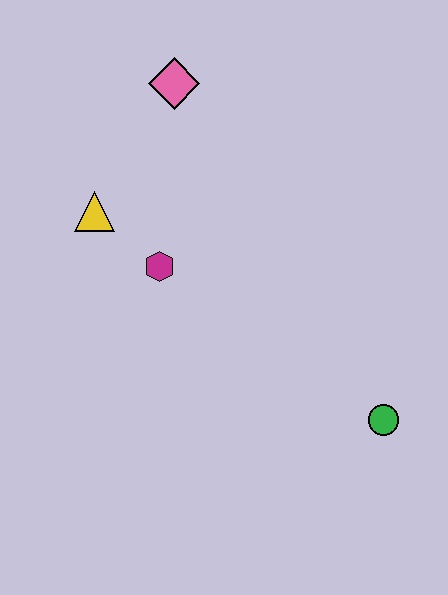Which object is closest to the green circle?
The magenta hexagon is closest to the green circle.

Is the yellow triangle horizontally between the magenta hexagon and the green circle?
No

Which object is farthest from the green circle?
The pink diamond is farthest from the green circle.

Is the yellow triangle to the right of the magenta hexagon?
No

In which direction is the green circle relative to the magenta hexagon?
The green circle is to the right of the magenta hexagon.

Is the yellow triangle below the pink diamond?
Yes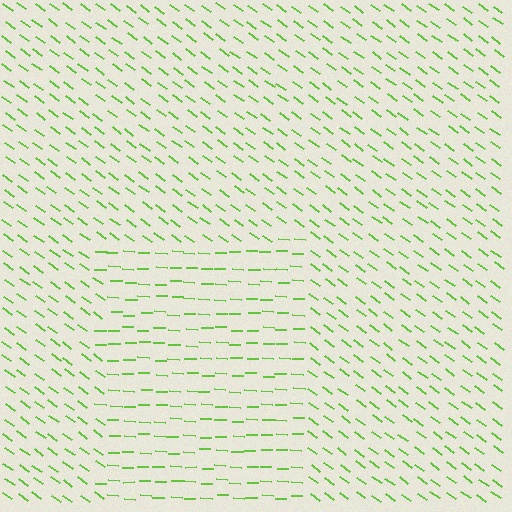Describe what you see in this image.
The image is filled with small lime line segments. A rectangle region in the image has lines oriented differently from the surrounding lines, creating a visible texture boundary.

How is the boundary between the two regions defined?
The boundary is defined purely by a change in line orientation (approximately 33 degrees difference). All lines are the same color and thickness.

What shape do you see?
I see a rectangle.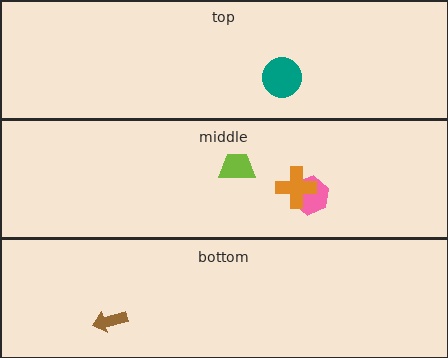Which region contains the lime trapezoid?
The middle region.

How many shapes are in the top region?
1.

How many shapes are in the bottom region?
1.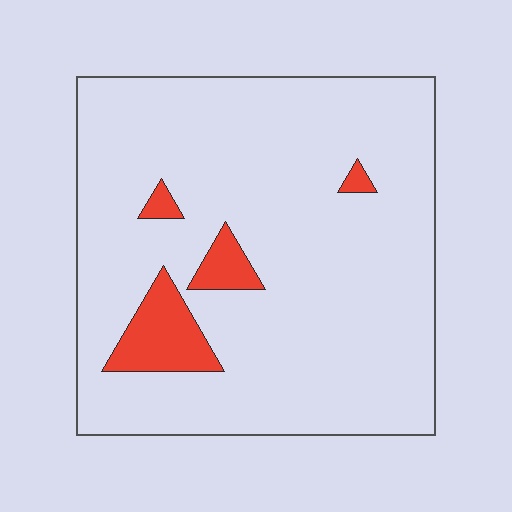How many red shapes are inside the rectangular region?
4.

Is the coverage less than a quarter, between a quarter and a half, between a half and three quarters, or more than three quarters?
Less than a quarter.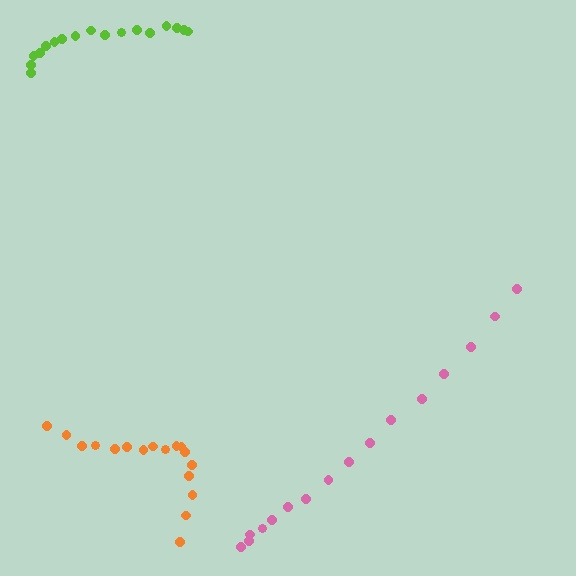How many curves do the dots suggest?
There are 3 distinct paths.